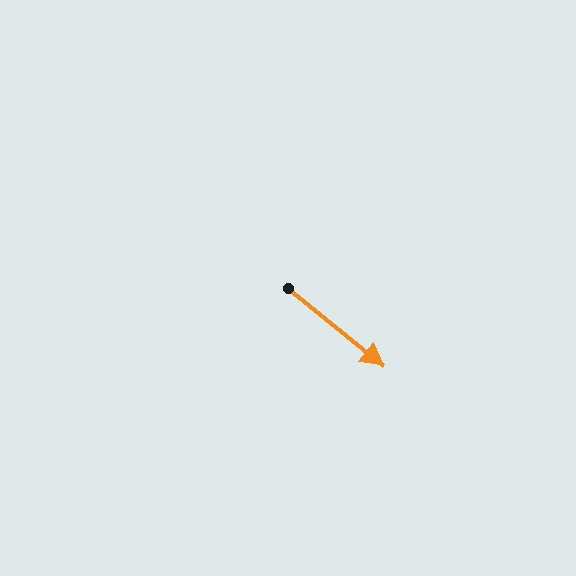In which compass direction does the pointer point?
Southeast.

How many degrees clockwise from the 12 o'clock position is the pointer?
Approximately 129 degrees.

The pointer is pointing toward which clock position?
Roughly 4 o'clock.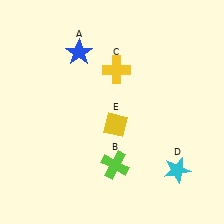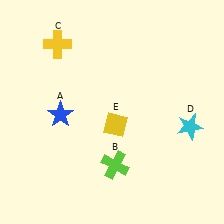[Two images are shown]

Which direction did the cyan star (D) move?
The cyan star (D) moved up.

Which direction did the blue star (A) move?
The blue star (A) moved down.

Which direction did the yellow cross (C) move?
The yellow cross (C) moved left.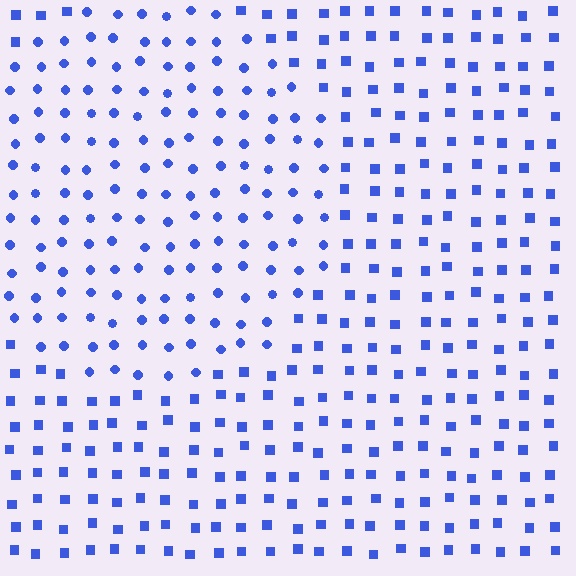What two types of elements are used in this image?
The image uses circles inside the circle region and squares outside it.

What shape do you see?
I see a circle.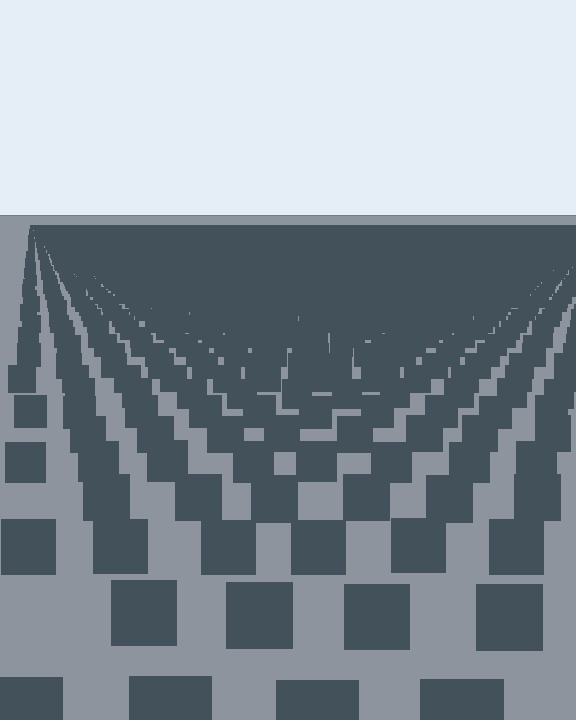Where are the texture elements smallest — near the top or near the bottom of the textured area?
Near the top.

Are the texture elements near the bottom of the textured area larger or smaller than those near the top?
Larger. Near the bottom, elements are closer to the viewer and appear at a bigger on-screen size.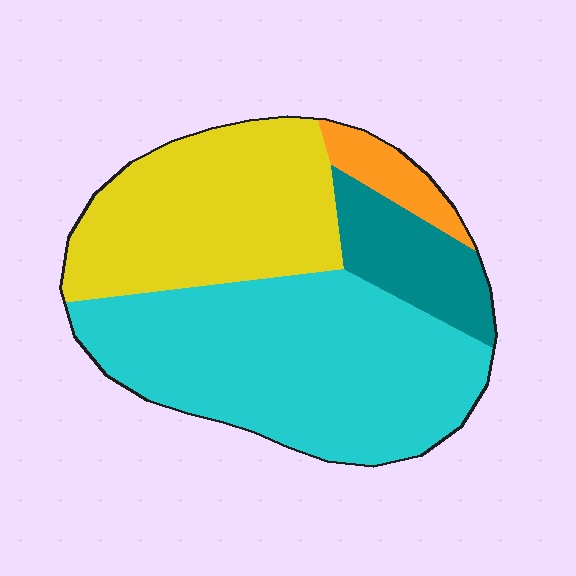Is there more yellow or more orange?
Yellow.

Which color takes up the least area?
Orange, at roughly 5%.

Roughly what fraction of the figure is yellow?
Yellow covers 33% of the figure.